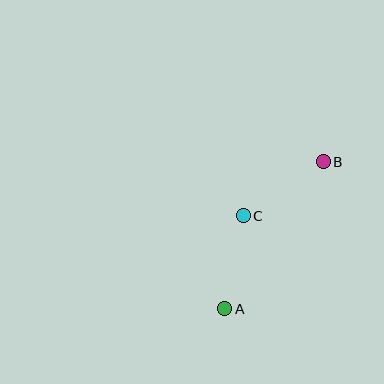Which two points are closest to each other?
Points A and C are closest to each other.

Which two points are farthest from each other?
Points A and B are farthest from each other.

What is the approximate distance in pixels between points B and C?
The distance between B and C is approximately 97 pixels.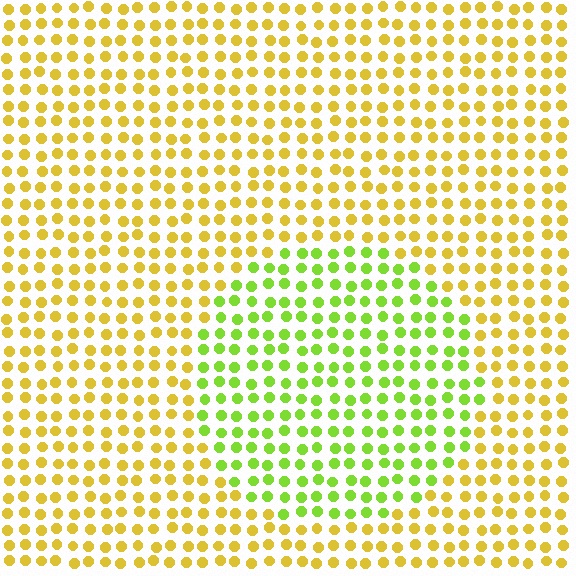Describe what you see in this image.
The image is filled with small yellow elements in a uniform arrangement. A circle-shaped region is visible where the elements are tinted to a slightly different hue, forming a subtle color boundary.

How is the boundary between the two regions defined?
The boundary is defined purely by a slight shift in hue (about 43 degrees). Spacing, size, and orientation are identical on both sides.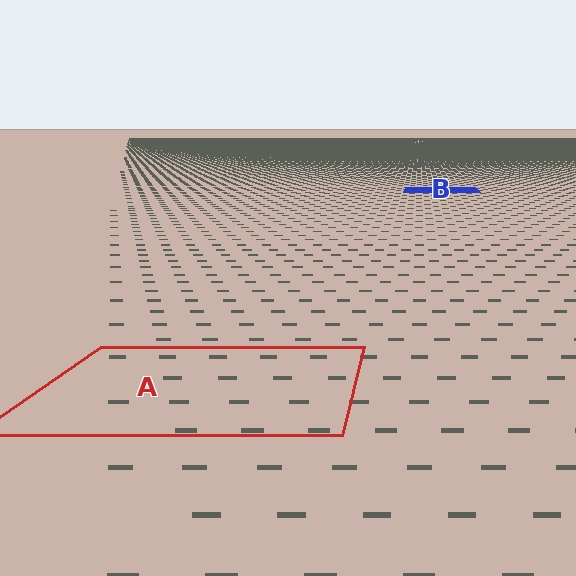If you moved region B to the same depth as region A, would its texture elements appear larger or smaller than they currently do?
They would appear larger. At a closer depth, the same texture elements are projected at a bigger on-screen size.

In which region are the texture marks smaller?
The texture marks are smaller in region B, because it is farther away.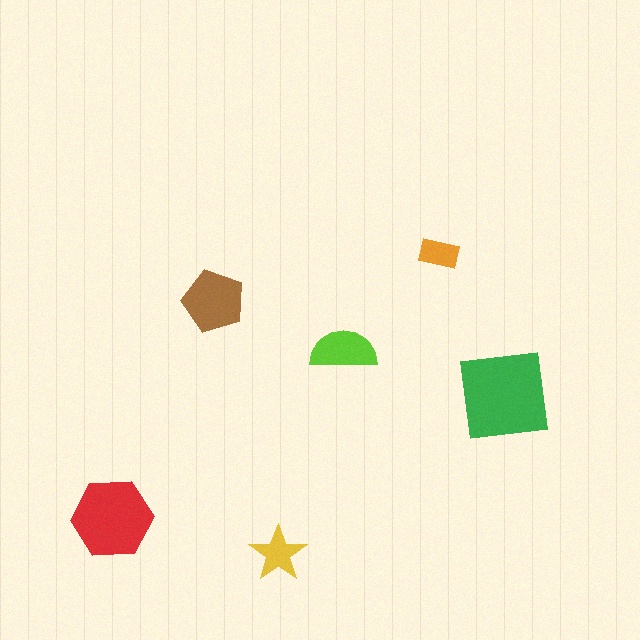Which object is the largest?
The green square.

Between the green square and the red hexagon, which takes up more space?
The green square.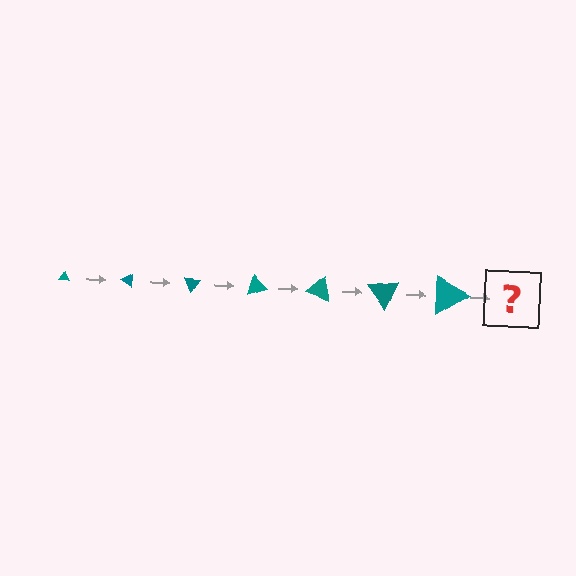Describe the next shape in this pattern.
It should be a triangle, larger than the previous one and rotated 245 degrees from the start.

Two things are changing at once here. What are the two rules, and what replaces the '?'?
The two rules are that the triangle grows larger each step and it rotates 35 degrees each step. The '?' should be a triangle, larger than the previous one and rotated 245 degrees from the start.